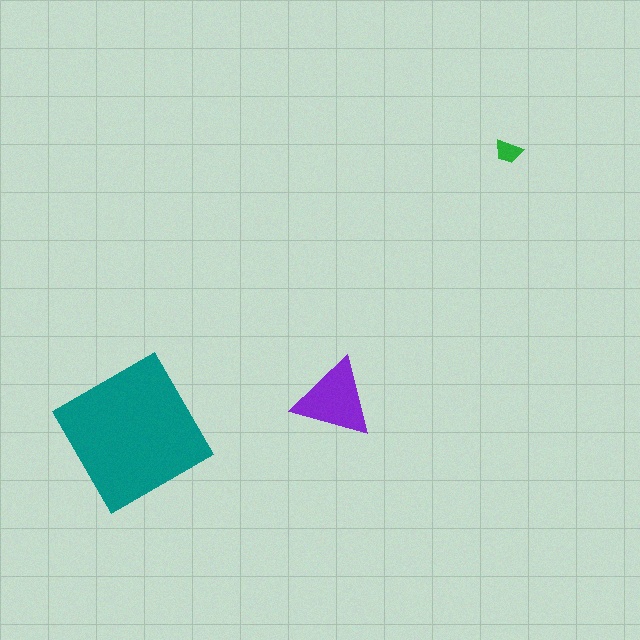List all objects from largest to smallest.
The teal square, the purple triangle, the green trapezoid.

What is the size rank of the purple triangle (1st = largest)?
2nd.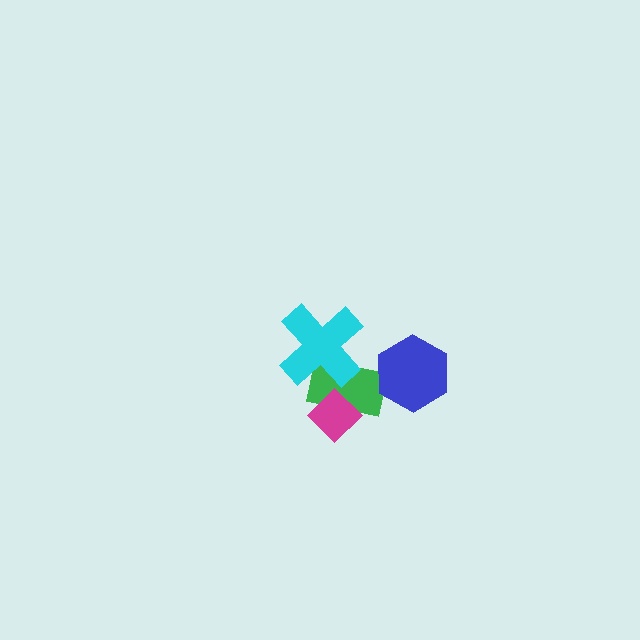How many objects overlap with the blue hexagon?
1 object overlaps with the blue hexagon.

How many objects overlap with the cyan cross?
1 object overlaps with the cyan cross.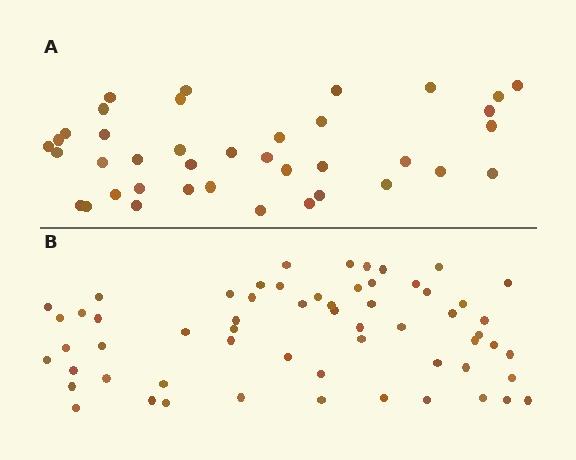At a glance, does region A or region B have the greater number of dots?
Region B (the bottom region) has more dots.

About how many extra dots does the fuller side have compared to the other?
Region B has approximately 20 more dots than region A.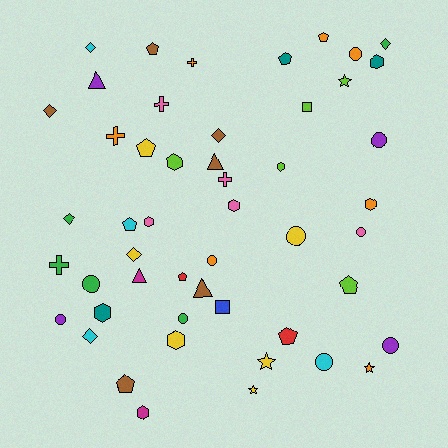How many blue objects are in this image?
There is 1 blue object.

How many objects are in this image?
There are 50 objects.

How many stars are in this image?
There are 4 stars.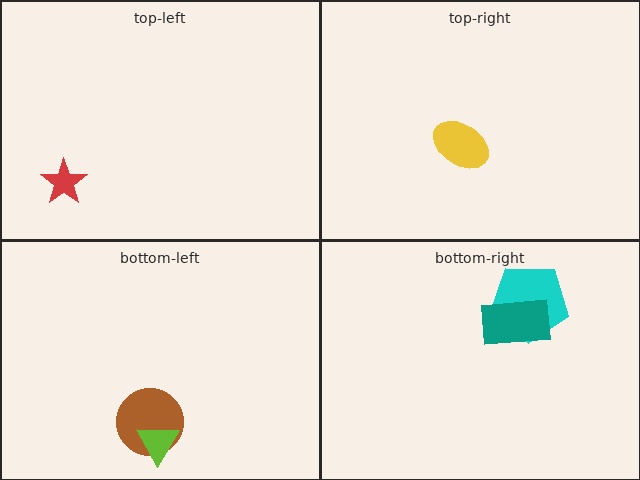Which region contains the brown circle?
The bottom-left region.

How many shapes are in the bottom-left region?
2.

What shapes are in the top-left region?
The red star.